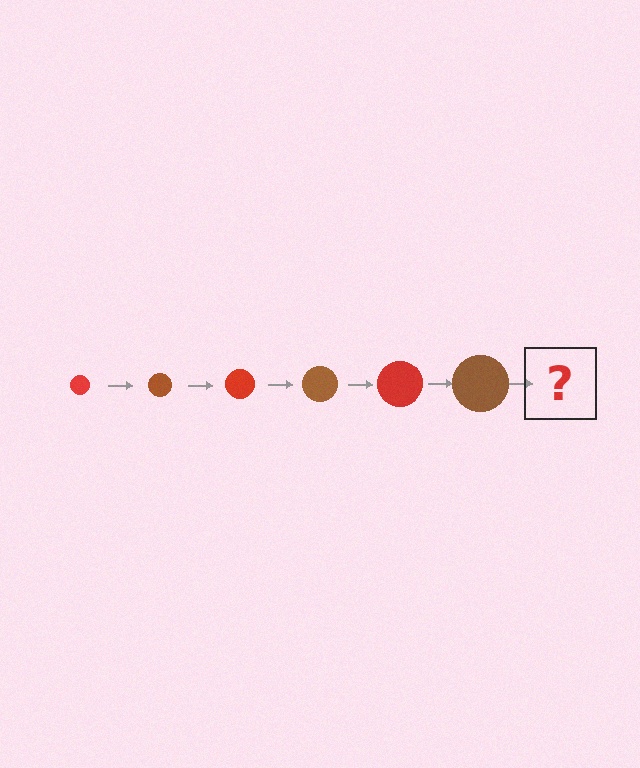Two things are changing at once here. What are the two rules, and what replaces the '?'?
The two rules are that the circle grows larger each step and the color cycles through red and brown. The '?' should be a red circle, larger than the previous one.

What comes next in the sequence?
The next element should be a red circle, larger than the previous one.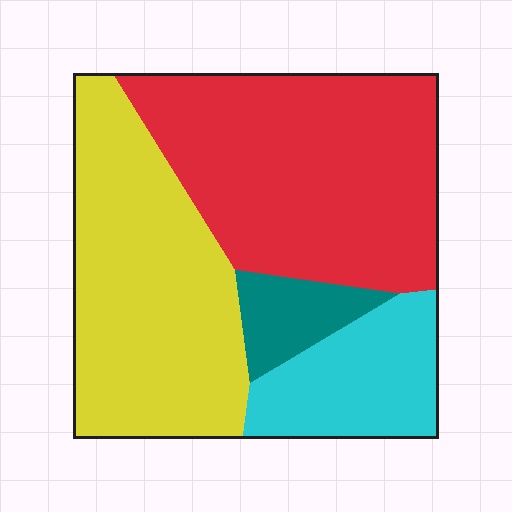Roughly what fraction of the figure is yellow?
Yellow takes up about three eighths (3/8) of the figure.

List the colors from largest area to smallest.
From largest to smallest: red, yellow, cyan, teal.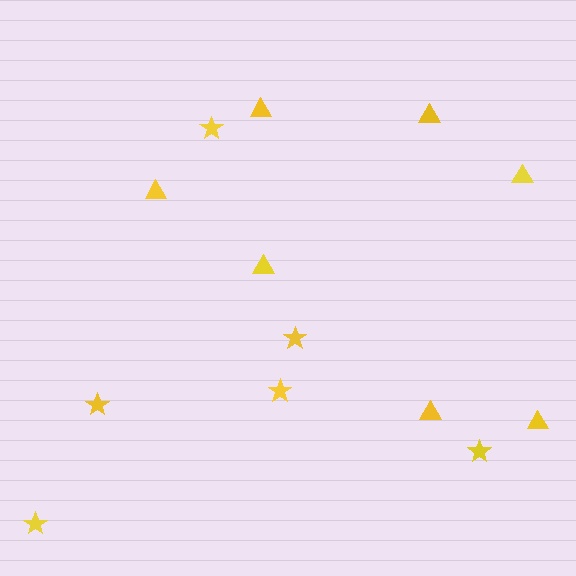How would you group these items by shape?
There are 2 groups: one group of triangles (7) and one group of stars (6).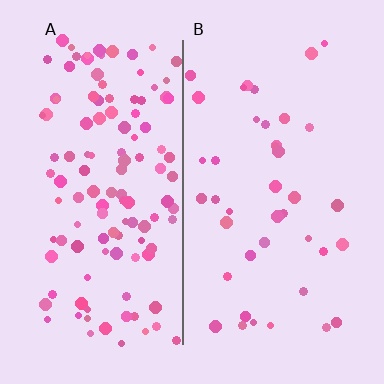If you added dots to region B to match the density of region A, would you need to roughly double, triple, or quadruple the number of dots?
Approximately triple.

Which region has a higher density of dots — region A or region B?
A (the left).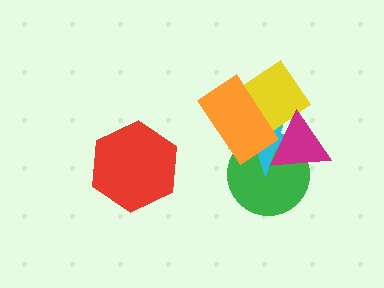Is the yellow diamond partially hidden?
Yes, it is partially covered by another shape.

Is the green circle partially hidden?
Yes, it is partially covered by another shape.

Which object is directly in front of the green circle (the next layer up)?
The cyan star is directly in front of the green circle.